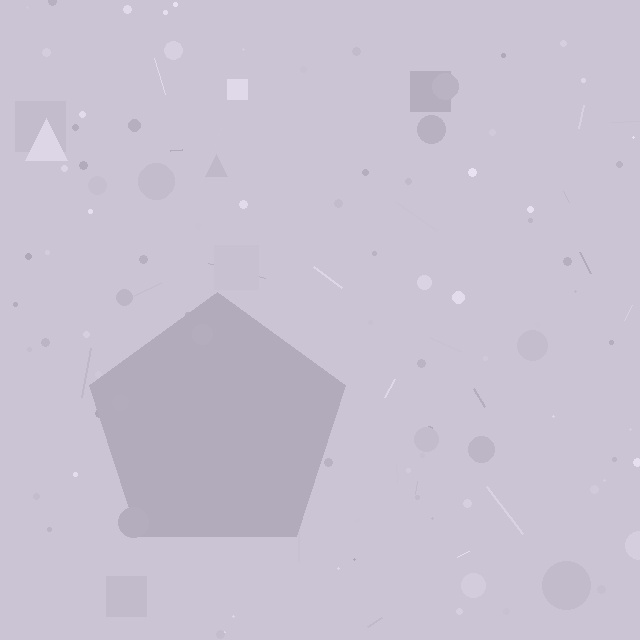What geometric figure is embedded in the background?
A pentagon is embedded in the background.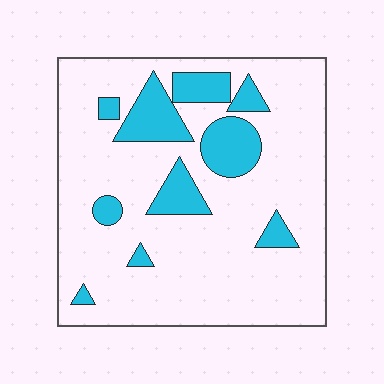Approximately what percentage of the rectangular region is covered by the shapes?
Approximately 20%.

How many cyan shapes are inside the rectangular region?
10.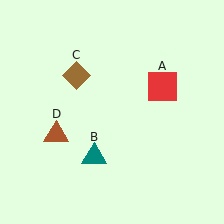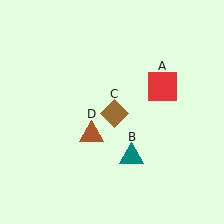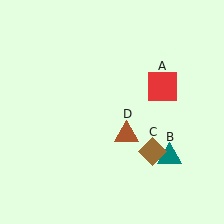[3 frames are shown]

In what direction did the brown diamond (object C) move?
The brown diamond (object C) moved down and to the right.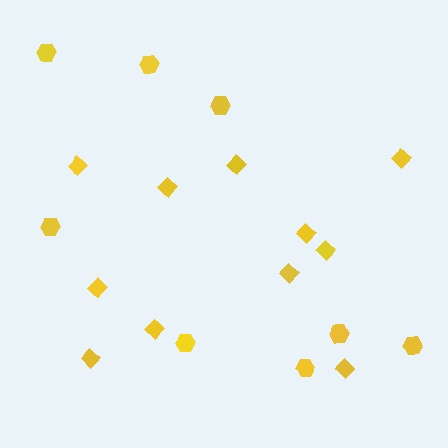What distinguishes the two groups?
There are 2 groups: one group of hexagons (8) and one group of diamonds (11).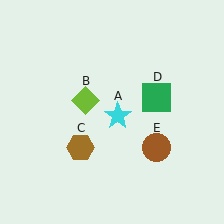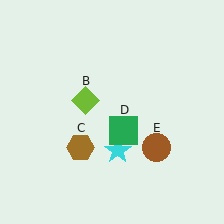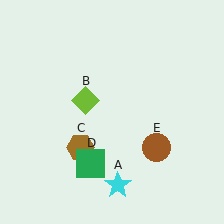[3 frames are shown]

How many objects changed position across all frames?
2 objects changed position: cyan star (object A), green square (object D).